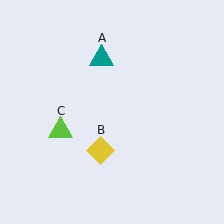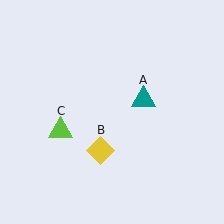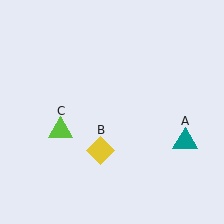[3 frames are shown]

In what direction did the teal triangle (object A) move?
The teal triangle (object A) moved down and to the right.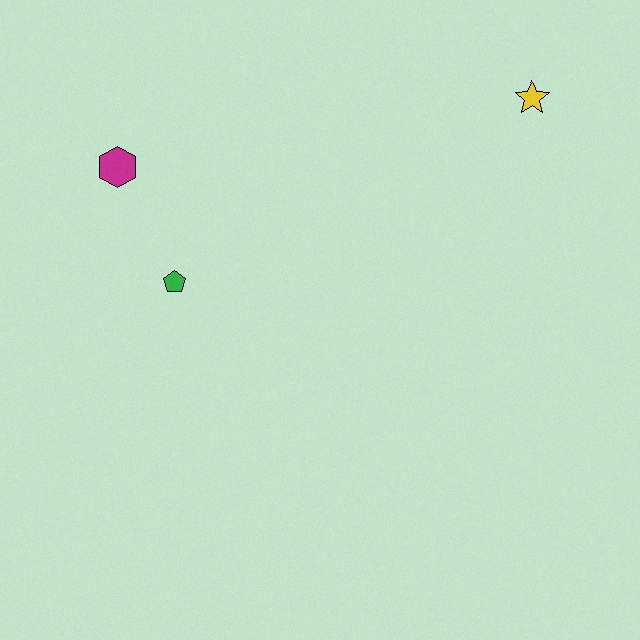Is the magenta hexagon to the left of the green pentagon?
Yes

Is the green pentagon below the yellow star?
Yes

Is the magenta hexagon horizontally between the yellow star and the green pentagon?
No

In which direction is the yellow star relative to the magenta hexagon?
The yellow star is to the right of the magenta hexagon.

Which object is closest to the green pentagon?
The magenta hexagon is closest to the green pentagon.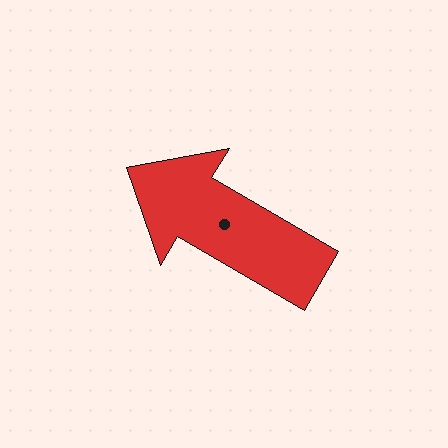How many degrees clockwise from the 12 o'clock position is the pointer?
Approximately 300 degrees.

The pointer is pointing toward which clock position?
Roughly 10 o'clock.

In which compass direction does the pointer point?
Northwest.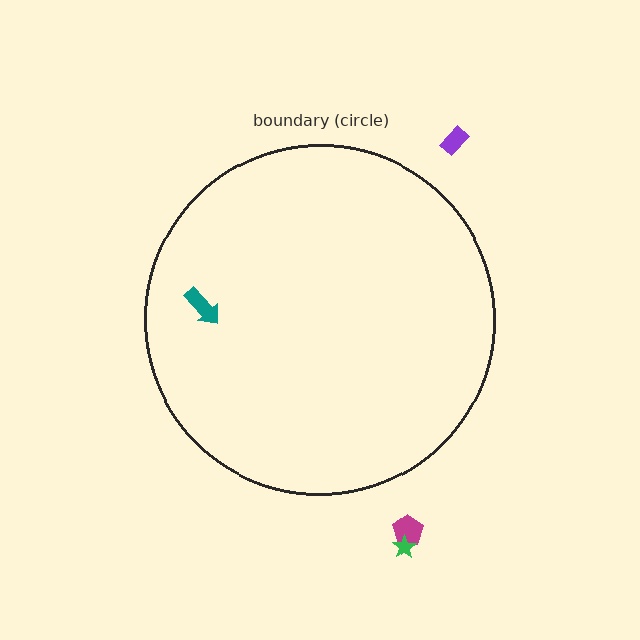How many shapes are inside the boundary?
1 inside, 3 outside.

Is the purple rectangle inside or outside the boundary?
Outside.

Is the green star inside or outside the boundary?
Outside.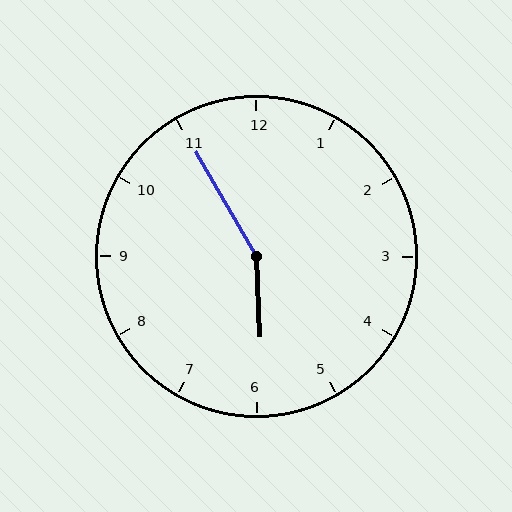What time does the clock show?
5:55.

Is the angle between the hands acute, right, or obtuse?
It is obtuse.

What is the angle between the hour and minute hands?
Approximately 152 degrees.